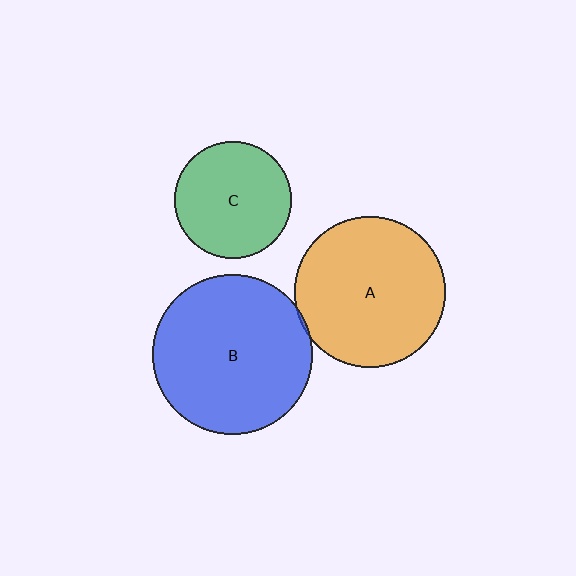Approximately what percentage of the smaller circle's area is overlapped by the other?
Approximately 5%.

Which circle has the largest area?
Circle B (blue).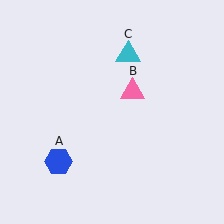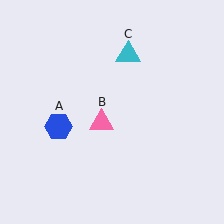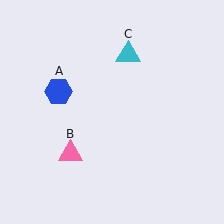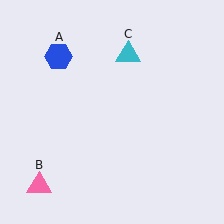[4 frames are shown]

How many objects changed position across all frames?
2 objects changed position: blue hexagon (object A), pink triangle (object B).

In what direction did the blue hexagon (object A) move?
The blue hexagon (object A) moved up.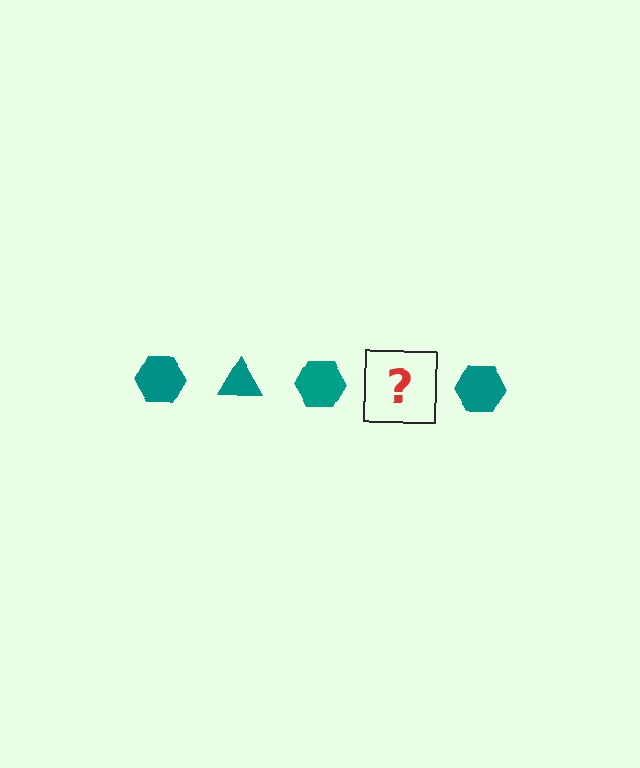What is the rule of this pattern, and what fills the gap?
The rule is that the pattern cycles through hexagon, triangle shapes in teal. The gap should be filled with a teal triangle.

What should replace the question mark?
The question mark should be replaced with a teal triangle.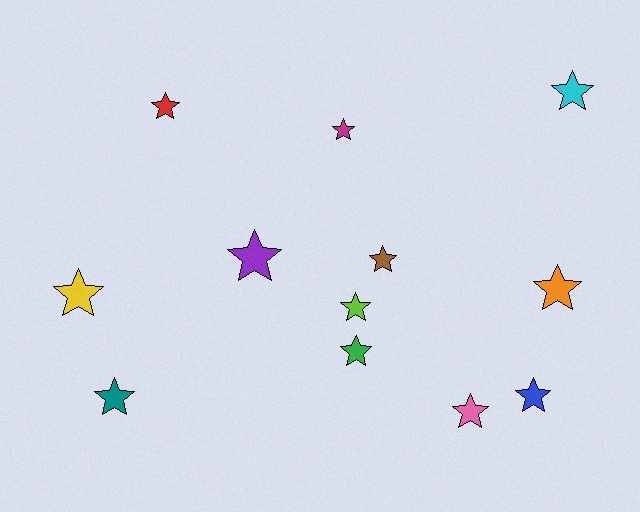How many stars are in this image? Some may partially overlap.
There are 12 stars.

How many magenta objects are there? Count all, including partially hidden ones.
There is 1 magenta object.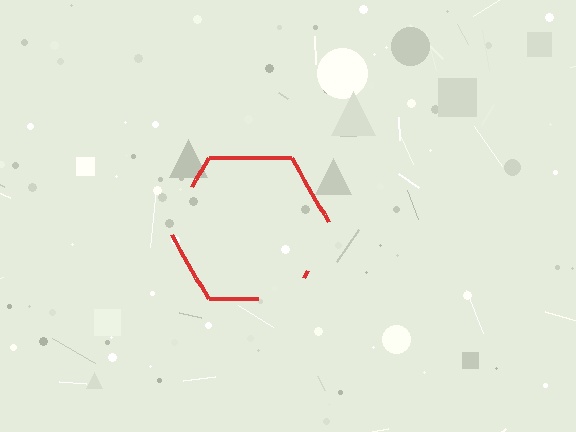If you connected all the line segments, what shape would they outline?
They would outline a hexagon.